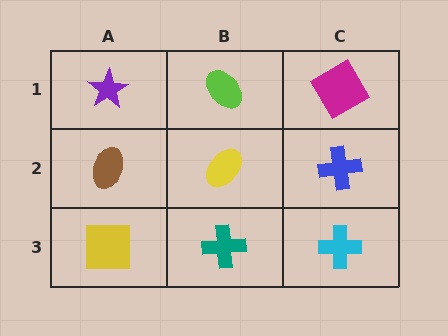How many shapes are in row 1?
3 shapes.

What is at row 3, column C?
A cyan cross.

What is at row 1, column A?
A purple star.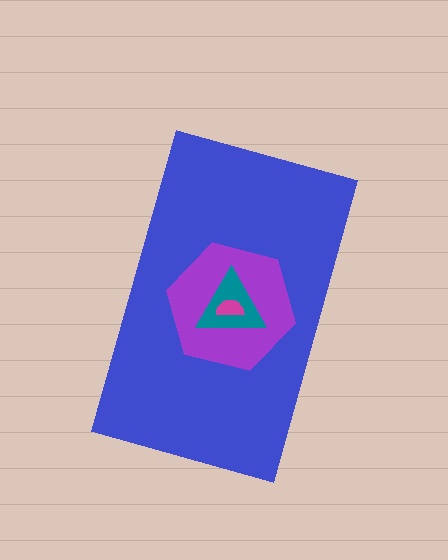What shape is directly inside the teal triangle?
The magenta semicircle.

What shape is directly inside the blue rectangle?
The purple hexagon.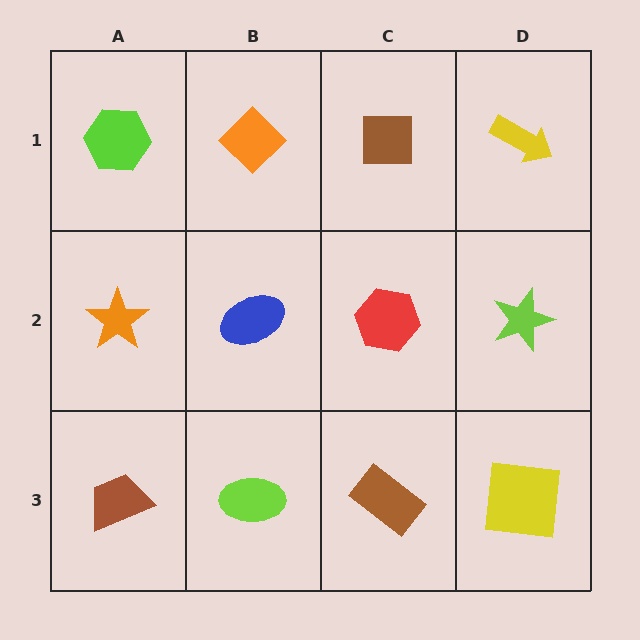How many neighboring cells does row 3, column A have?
2.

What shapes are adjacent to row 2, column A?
A lime hexagon (row 1, column A), a brown trapezoid (row 3, column A), a blue ellipse (row 2, column B).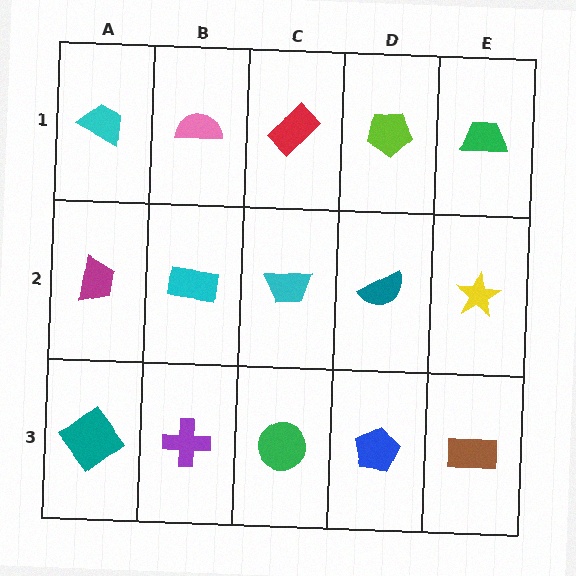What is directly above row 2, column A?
A cyan trapezoid.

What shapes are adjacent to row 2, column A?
A cyan trapezoid (row 1, column A), a teal diamond (row 3, column A), a cyan rectangle (row 2, column B).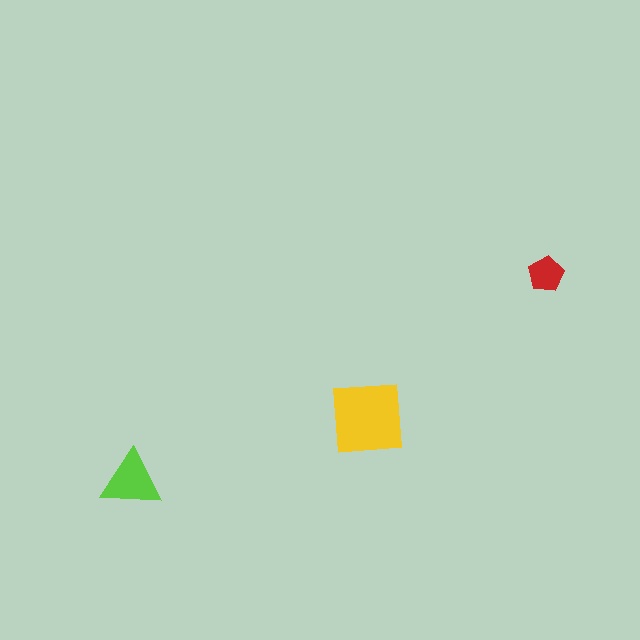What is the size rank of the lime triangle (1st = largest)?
2nd.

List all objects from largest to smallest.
The yellow square, the lime triangle, the red pentagon.